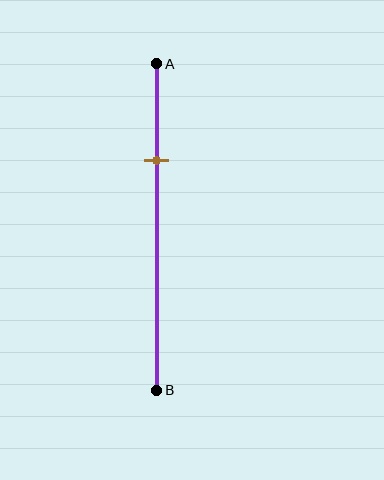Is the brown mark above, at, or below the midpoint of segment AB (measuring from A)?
The brown mark is above the midpoint of segment AB.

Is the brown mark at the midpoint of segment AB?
No, the mark is at about 30% from A, not at the 50% midpoint.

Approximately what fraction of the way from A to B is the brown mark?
The brown mark is approximately 30% of the way from A to B.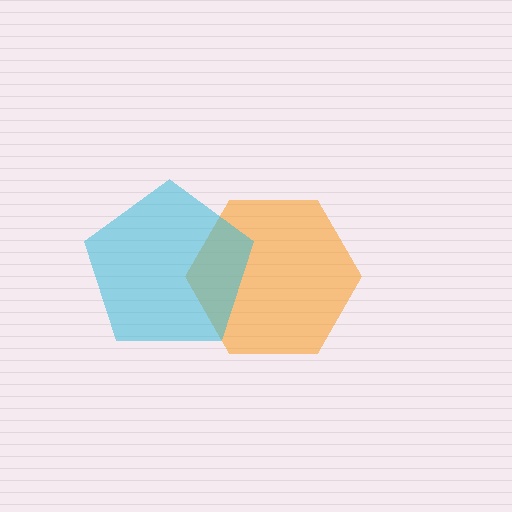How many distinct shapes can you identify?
There are 2 distinct shapes: an orange hexagon, a cyan pentagon.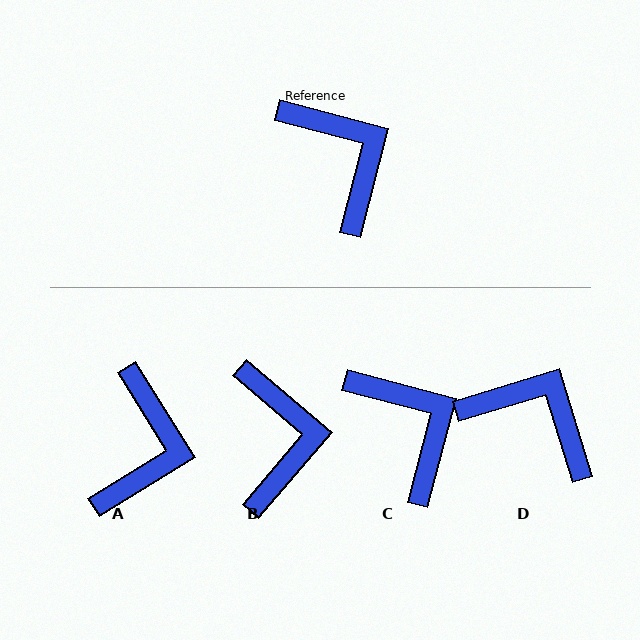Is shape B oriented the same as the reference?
No, it is off by about 26 degrees.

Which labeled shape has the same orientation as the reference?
C.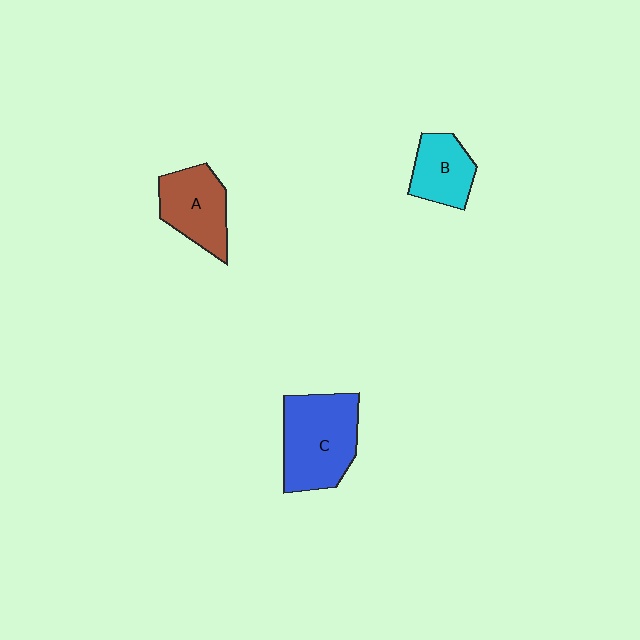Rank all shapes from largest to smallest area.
From largest to smallest: C (blue), A (brown), B (cyan).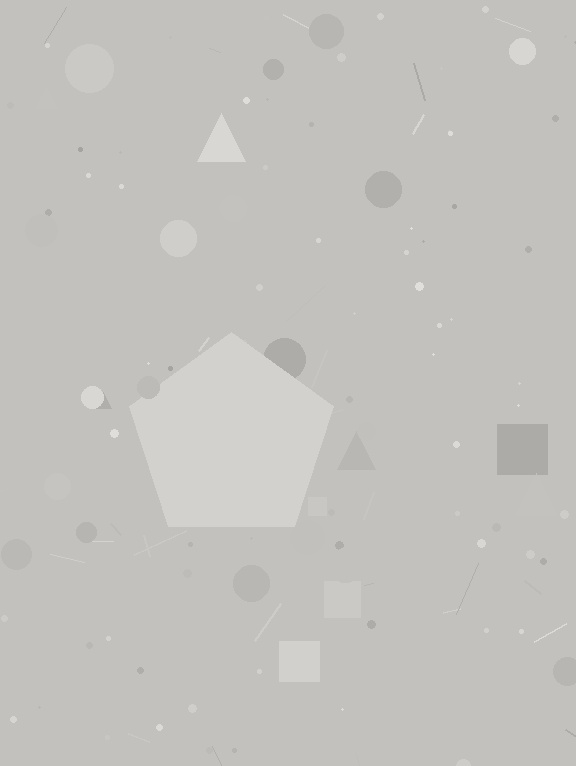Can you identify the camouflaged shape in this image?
The camouflaged shape is a pentagon.